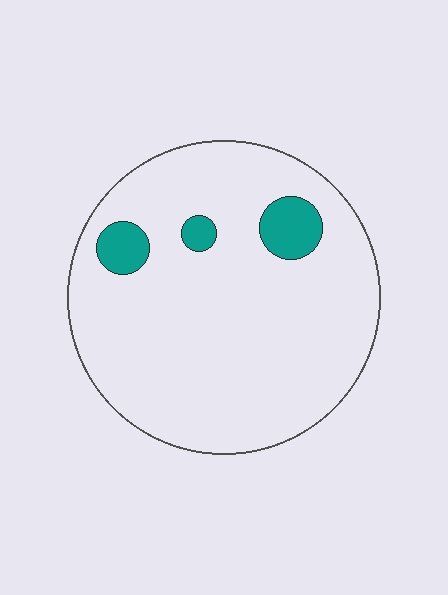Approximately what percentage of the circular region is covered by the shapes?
Approximately 10%.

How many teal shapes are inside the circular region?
3.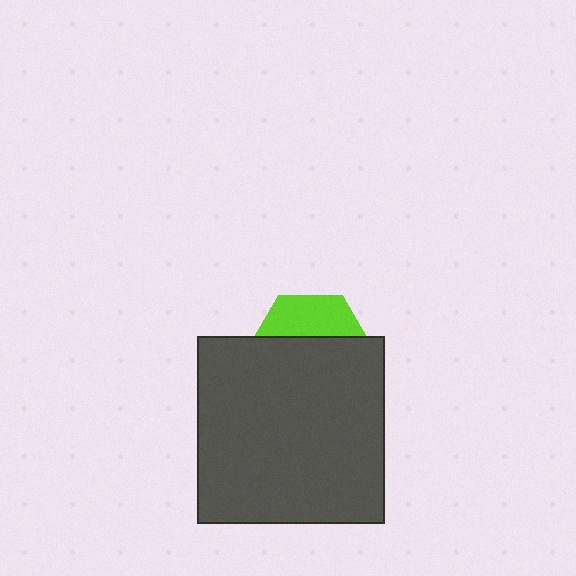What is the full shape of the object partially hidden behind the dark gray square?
The partially hidden object is a lime hexagon.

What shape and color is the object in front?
The object in front is a dark gray square.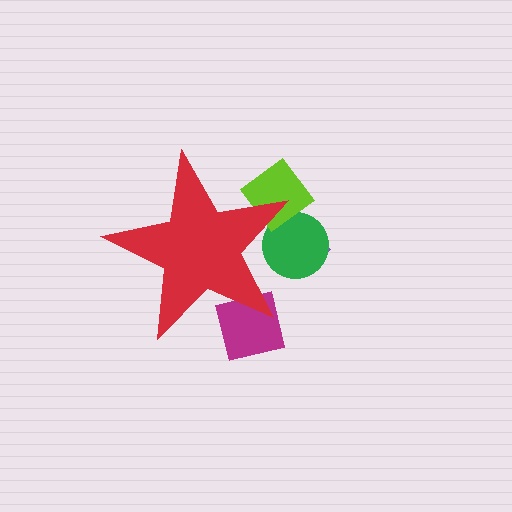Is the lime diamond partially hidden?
Yes, the lime diamond is partially hidden behind the red star.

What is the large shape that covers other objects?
A red star.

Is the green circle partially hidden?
Yes, the green circle is partially hidden behind the red star.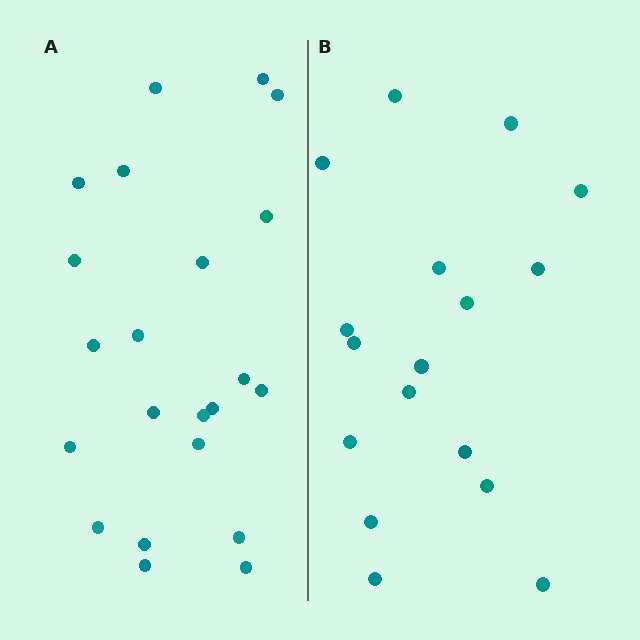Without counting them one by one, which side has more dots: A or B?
Region A (the left region) has more dots.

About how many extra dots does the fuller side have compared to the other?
Region A has about 5 more dots than region B.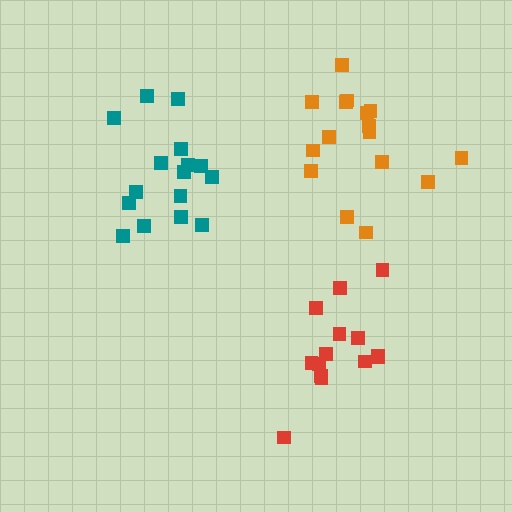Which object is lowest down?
The red cluster is bottommost.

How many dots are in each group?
Group 1: 16 dots, Group 2: 14 dots, Group 3: 16 dots (46 total).